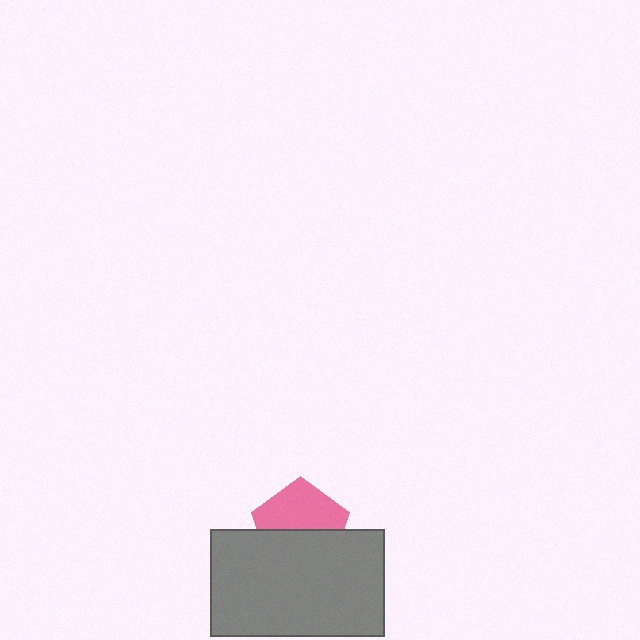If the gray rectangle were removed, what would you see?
You would see the complete pink pentagon.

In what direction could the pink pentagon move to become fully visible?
The pink pentagon could move up. That would shift it out from behind the gray rectangle entirely.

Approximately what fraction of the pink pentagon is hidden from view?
Roughly 47% of the pink pentagon is hidden behind the gray rectangle.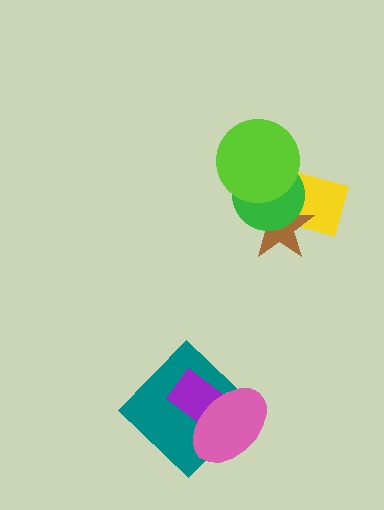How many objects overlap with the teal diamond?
2 objects overlap with the teal diamond.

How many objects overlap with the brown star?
3 objects overlap with the brown star.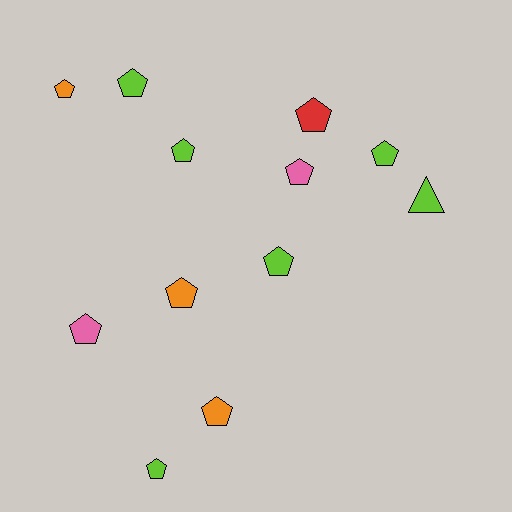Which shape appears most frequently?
Pentagon, with 11 objects.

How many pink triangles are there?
There are no pink triangles.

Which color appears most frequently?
Lime, with 6 objects.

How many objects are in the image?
There are 12 objects.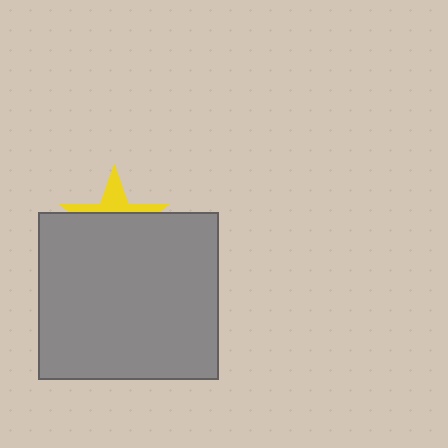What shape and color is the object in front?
The object in front is a gray rectangle.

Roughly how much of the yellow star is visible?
A small part of it is visible (roughly 33%).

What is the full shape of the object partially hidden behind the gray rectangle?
The partially hidden object is a yellow star.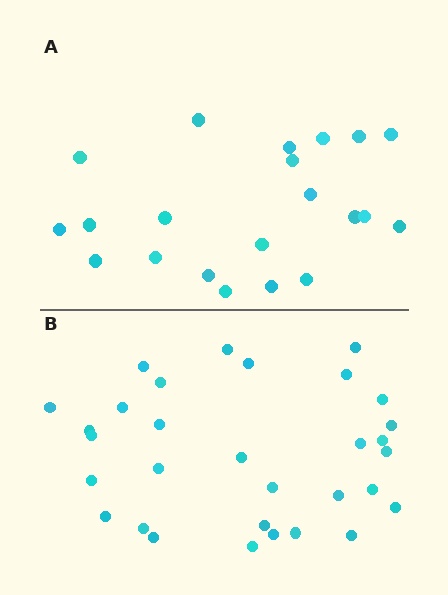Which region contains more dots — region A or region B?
Region B (the bottom region) has more dots.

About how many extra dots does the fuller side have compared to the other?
Region B has roughly 10 or so more dots than region A.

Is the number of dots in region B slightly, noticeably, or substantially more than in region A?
Region B has substantially more. The ratio is roughly 1.5 to 1.